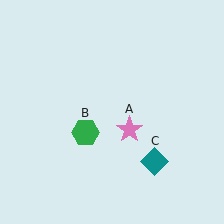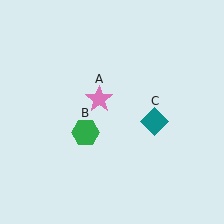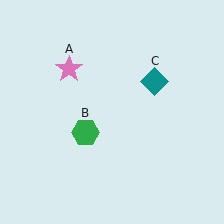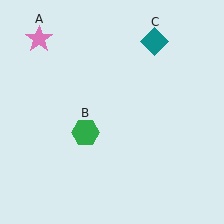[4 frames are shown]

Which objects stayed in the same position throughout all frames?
Green hexagon (object B) remained stationary.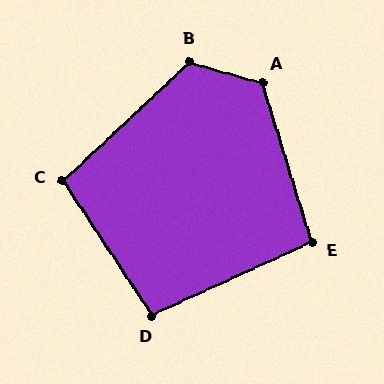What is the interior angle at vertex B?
Approximately 121 degrees (obtuse).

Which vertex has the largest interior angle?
A, at approximately 123 degrees.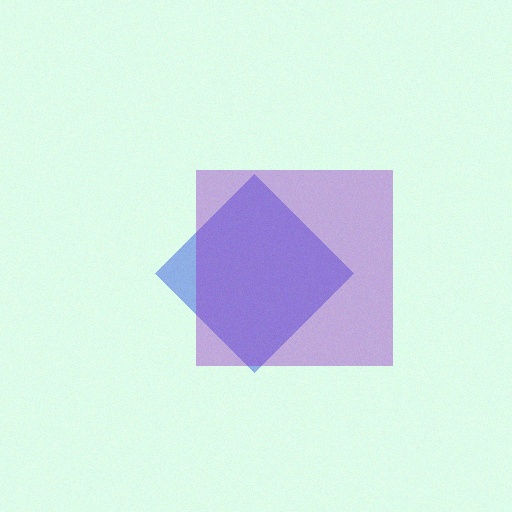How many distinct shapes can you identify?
There are 2 distinct shapes: a blue diamond, a purple square.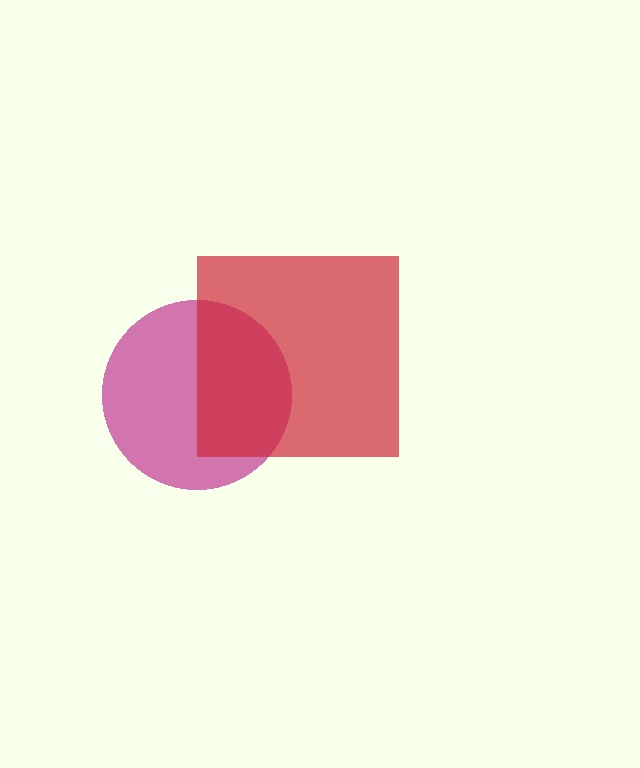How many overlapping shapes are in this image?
There are 2 overlapping shapes in the image.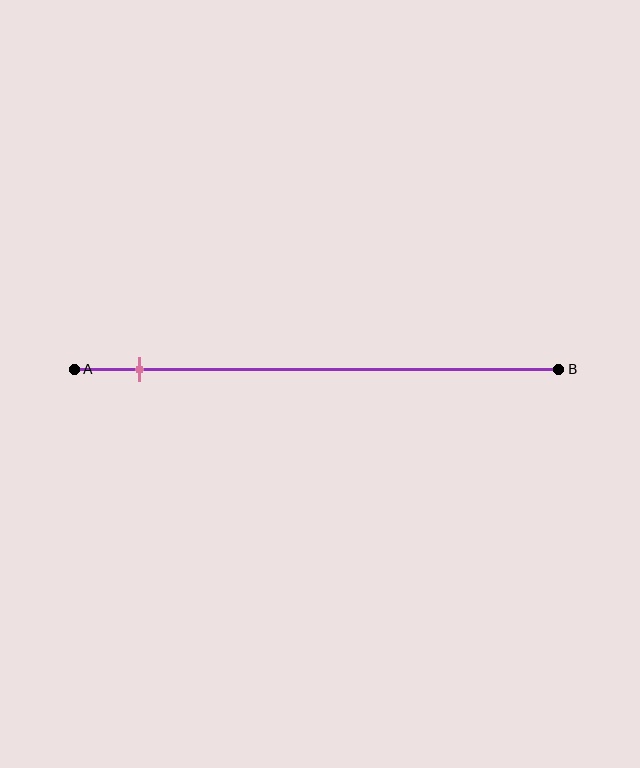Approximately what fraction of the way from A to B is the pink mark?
The pink mark is approximately 15% of the way from A to B.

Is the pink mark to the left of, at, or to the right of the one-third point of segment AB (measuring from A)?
The pink mark is to the left of the one-third point of segment AB.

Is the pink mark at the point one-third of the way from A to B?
No, the mark is at about 15% from A, not at the 33% one-third point.